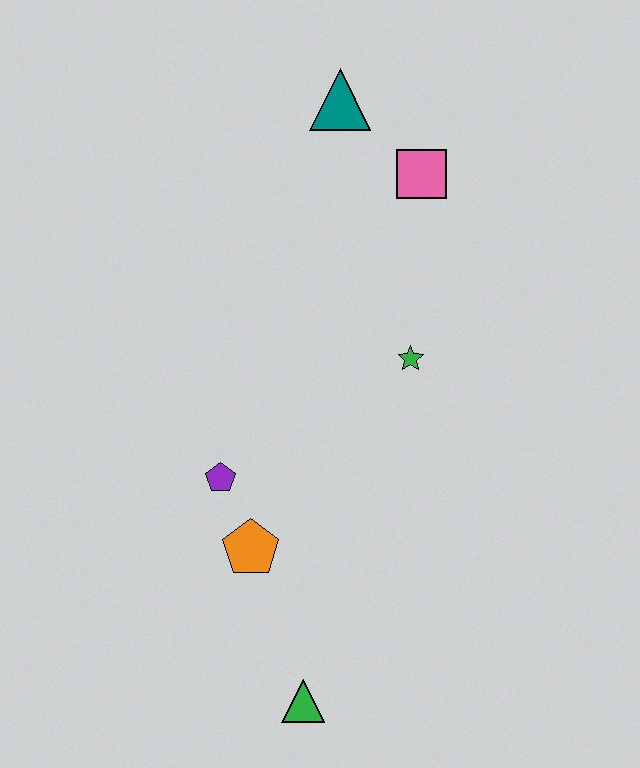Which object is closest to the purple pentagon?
The orange pentagon is closest to the purple pentagon.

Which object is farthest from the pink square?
The green triangle is farthest from the pink square.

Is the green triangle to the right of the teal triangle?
No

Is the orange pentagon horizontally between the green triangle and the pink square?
No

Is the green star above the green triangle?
Yes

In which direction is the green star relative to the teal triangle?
The green star is below the teal triangle.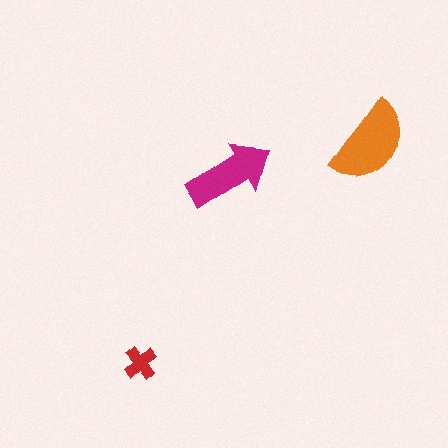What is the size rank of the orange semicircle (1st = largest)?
1st.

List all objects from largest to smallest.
The orange semicircle, the magenta arrow, the red cross.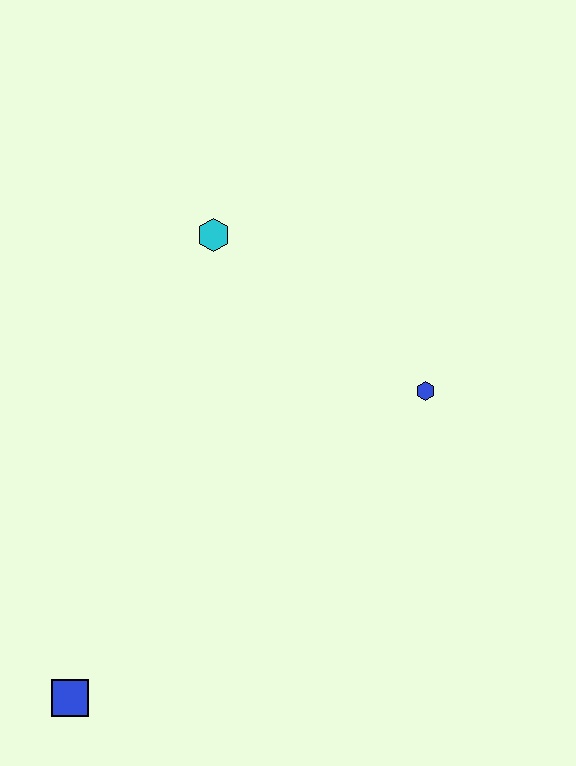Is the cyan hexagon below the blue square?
No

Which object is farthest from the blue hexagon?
The blue square is farthest from the blue hexagon.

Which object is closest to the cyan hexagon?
The blue hexagon is closest to the cyan hexagon.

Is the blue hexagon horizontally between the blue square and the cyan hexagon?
No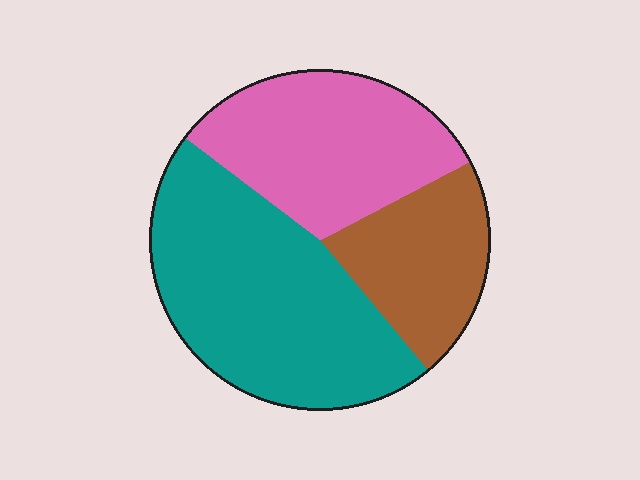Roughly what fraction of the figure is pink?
Pink covers about 30% of the figure.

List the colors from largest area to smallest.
From largest to smallest: teal, pink, brown.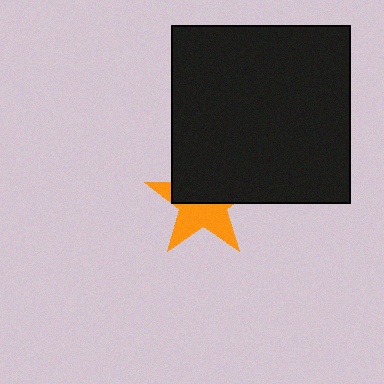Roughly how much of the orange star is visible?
About half of it is visible (roughly 50%).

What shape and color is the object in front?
The object in front is a black square.